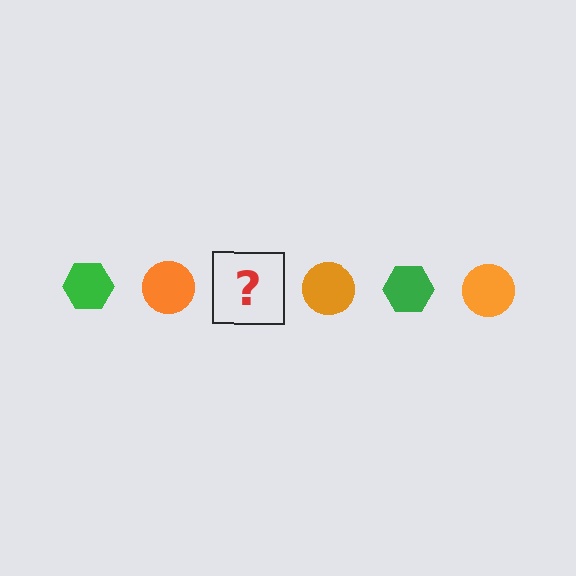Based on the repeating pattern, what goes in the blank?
The blank should be a green hexagon.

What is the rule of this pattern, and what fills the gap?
The rule is that the pattern alternates between green hexagon and orange circle. The gap should be filled with a green hexagon.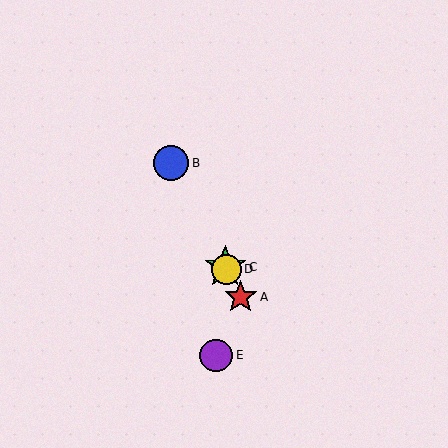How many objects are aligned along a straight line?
4 objects (A, B, C, D) are aligned along a straight line.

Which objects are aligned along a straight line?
Objects A, B, C, D are aligned along a straight line.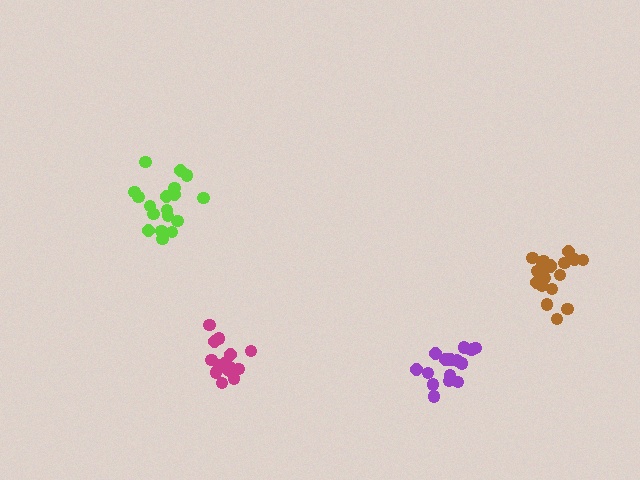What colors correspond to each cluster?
The clusters are colored: lime, magenta, brown, purple.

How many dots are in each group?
Group 1: 19 dots, Group 2: 17 dots, Group 3: 20 dots, Group 4: 16 dots (72 total).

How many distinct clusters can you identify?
There are 4 distinct clusters.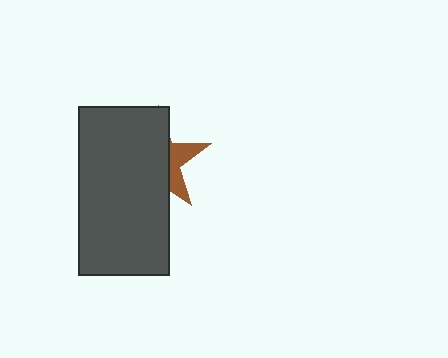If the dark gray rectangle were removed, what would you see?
You would see the complete brown star.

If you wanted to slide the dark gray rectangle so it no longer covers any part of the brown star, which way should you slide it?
Slide it left — that is the most direct way to separate the two shapes.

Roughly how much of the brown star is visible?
A small part of it is visible (roughly 30%).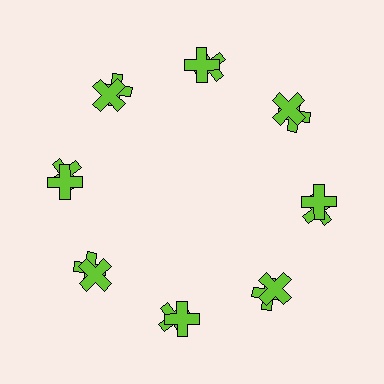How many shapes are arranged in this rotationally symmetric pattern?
There are 16 shapes, arranged in 8 groups of 2.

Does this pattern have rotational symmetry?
Yes, this pattern has 8-fold rotational symmetry. It looks the same after rotating 45 degrees around the center.